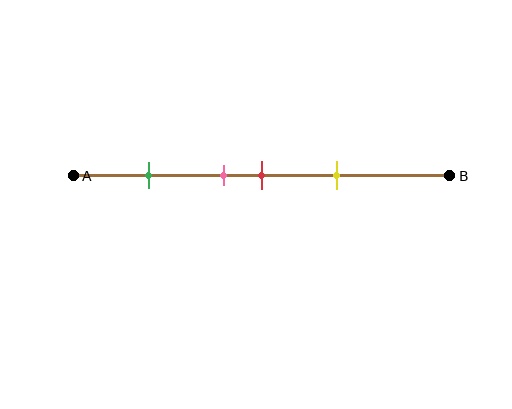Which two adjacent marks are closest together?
The pink and red marks are the closest adjacent pair.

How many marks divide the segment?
There are 4 marks dividing the segment.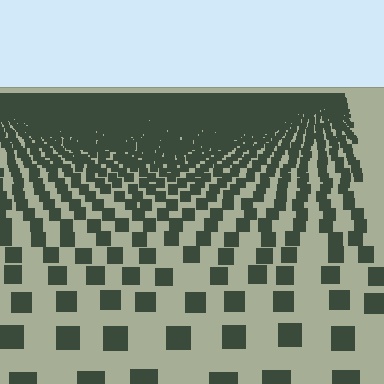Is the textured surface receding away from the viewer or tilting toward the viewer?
The surface is receding away from the viewer. Texture elements get smaller and denser toward the top.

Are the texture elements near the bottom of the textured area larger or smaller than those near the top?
Larger. Near the bottom, elements are closer to the viewer and appear at a bigger on-screen size.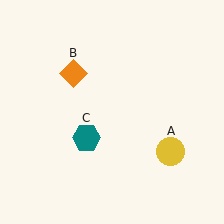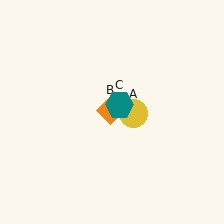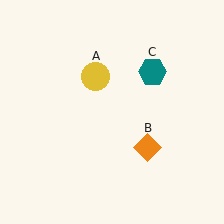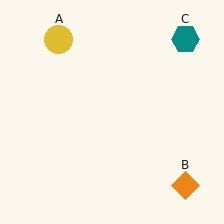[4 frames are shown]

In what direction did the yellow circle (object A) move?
The yellow circle (object A) moved up and to the left.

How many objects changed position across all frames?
3 objects changed position: yellow circle (object A), orange diamond (object B), teal hexagon (object C).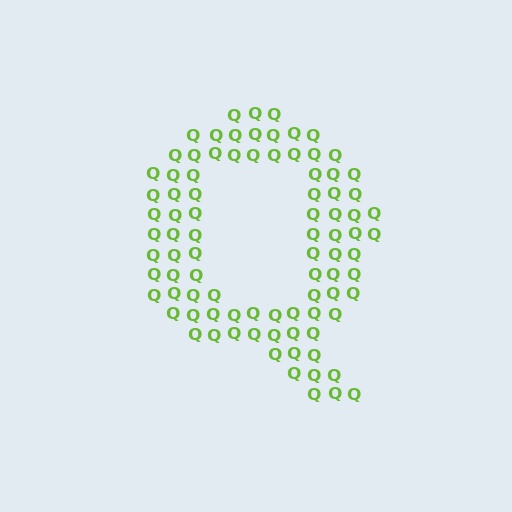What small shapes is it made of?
It is made of small letter Q's.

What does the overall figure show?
The overall figure shows the letter Q.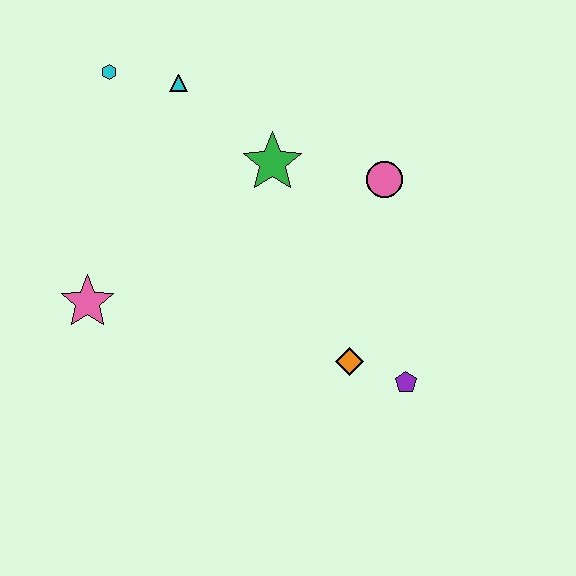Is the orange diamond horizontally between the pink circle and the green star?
Yes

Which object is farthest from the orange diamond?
The cyan hexagon is farthest from the orange diamond.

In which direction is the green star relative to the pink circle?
The green star is to the left of the pink circle.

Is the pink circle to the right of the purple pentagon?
No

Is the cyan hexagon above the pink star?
Yes